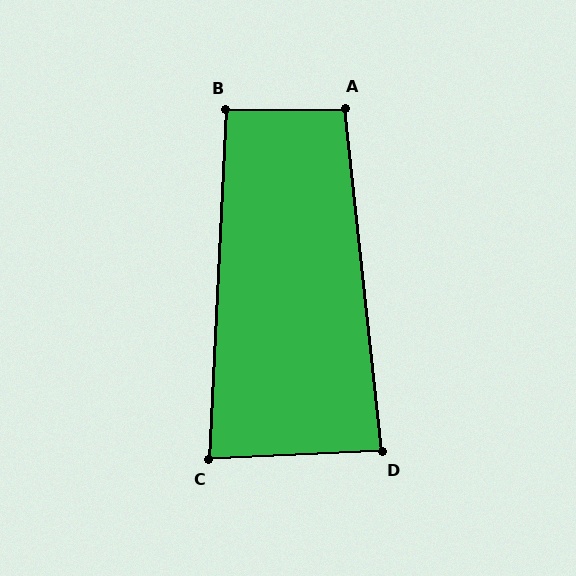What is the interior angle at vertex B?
Approximately 94 degrees (approximately right).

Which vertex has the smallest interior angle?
C, at approximately 85 degrees.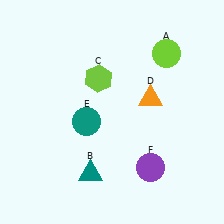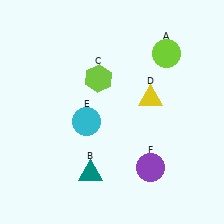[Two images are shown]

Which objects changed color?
D changed from orange to yellow. E changed from teal to cyan.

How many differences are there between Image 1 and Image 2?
There are 2 differences between the two images.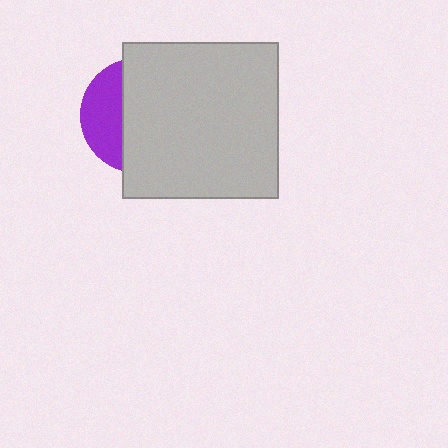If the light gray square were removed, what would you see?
You would see the complete purple circle.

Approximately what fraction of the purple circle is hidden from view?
Roughly 68% of the purple circle is hidden behind the light gray square.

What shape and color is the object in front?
The object in front is a light gray square.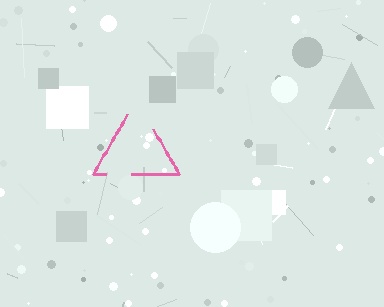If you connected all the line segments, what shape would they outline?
They would outline a triangle.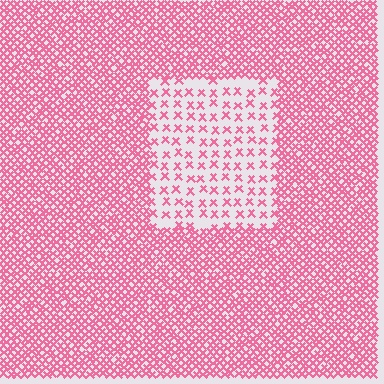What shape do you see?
I see a rectangle.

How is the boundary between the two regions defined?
The boundary is defined by a change in element density (approximately 3.0x ratio). All elements are the same color, size, and shape.